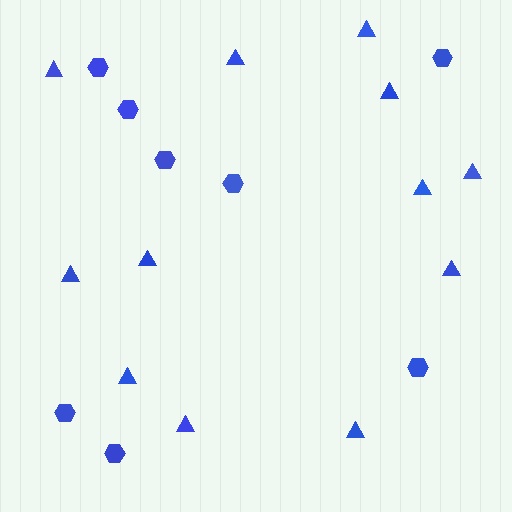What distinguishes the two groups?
There are 2 groups: one group of hexagons (8) and one group of triangles (12).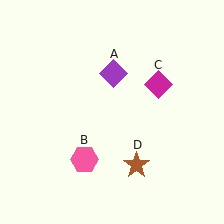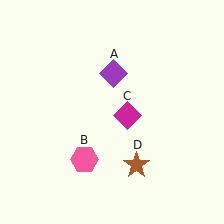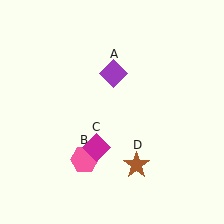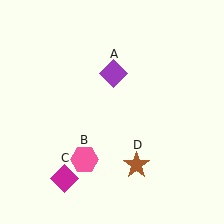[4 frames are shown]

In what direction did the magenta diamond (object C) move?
The magenta diamond (object C) moved down and to the left.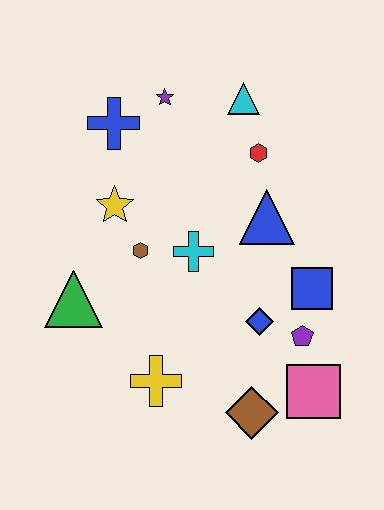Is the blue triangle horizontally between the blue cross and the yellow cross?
No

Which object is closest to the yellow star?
The brown hexagon is closest to the yellow star.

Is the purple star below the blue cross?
No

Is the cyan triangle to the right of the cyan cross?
Yes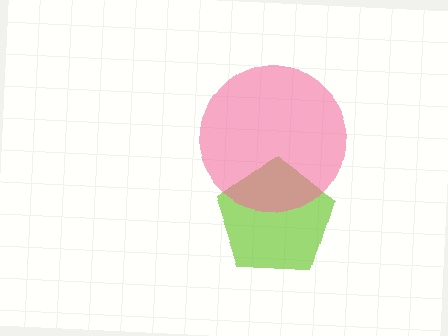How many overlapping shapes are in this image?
There are 2 overlapping shapes in the image.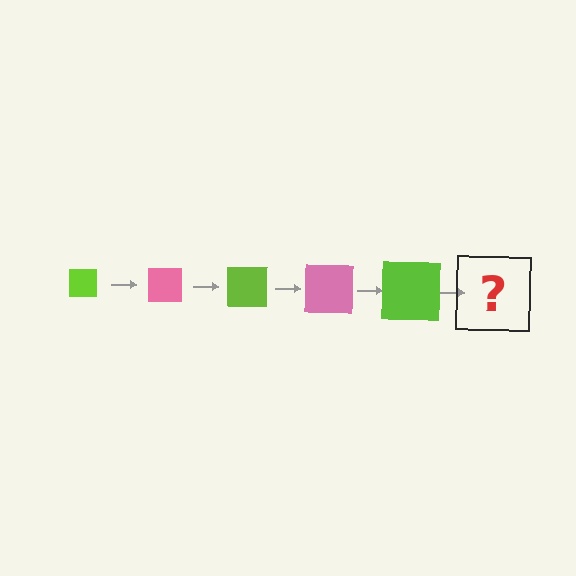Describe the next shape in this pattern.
It should be a pink square, larger than the previous one.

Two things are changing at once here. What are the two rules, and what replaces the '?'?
The two rules are that the square grows larger each step and the color cycles through lime and pink. The '?' should be a pink square, larger than the previous one.